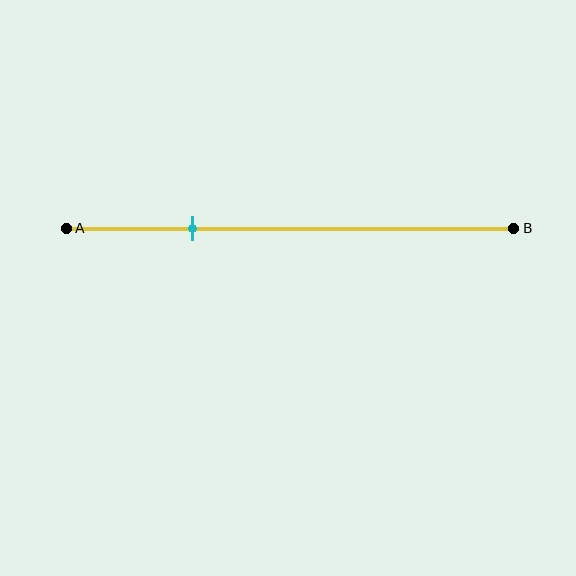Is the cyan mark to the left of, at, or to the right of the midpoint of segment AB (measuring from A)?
The cyan mark is to the left of the midpoint of segment AB.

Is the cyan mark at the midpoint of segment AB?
No, the mark is at about 30% from A, not at the 50% midpoint.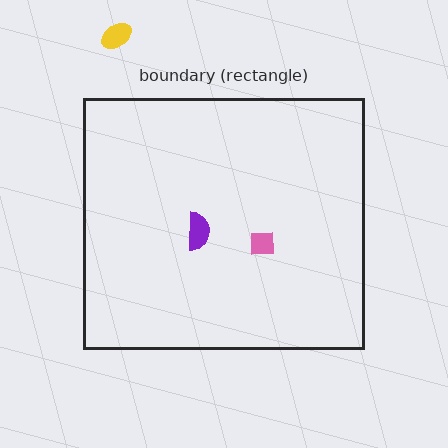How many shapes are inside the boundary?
2 inside, 1 outside.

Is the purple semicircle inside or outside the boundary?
Inside.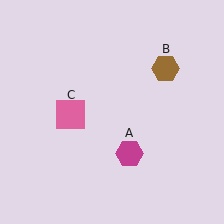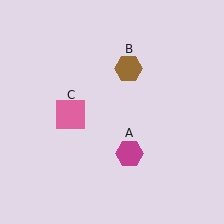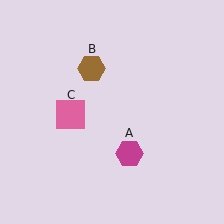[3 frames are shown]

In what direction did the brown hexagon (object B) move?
The brown hexagon (object B) moved left.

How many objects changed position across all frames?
1 object changed position: brown hexagon (object B).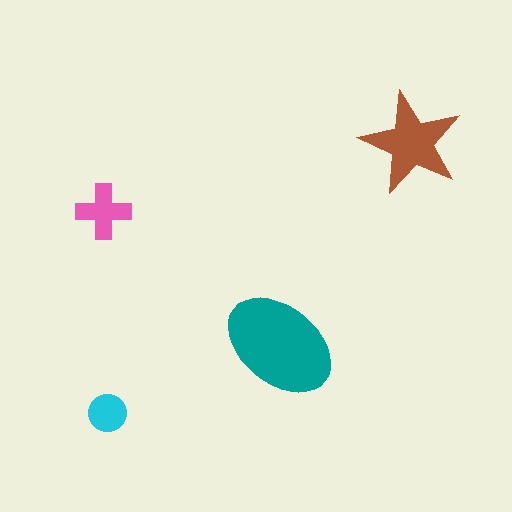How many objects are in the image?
There are 4 objects in the image.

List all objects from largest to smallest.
The teal ellipse, the brown star, the pink cross, the cyan circle.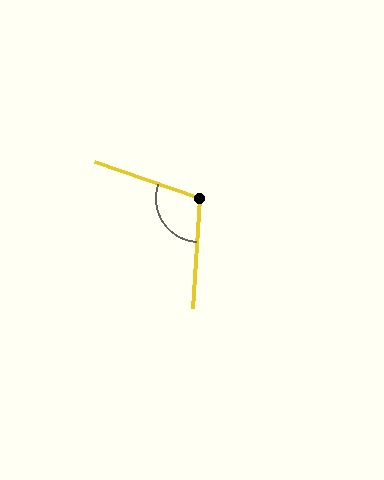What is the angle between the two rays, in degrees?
Approximately 105 degrees.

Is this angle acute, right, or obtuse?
It is obtuse.